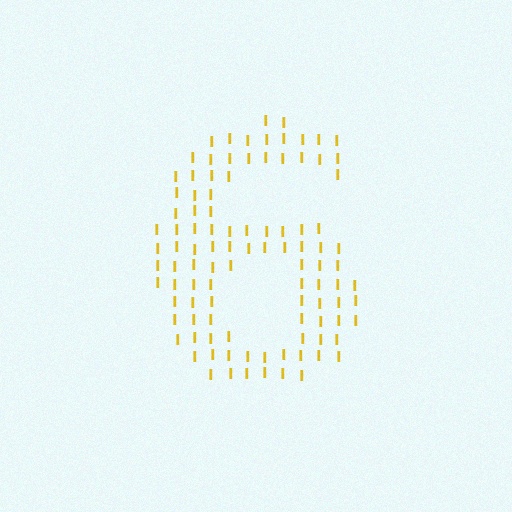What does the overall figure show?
The overall figure shows the digit 6.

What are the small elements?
The small elements are letter I's.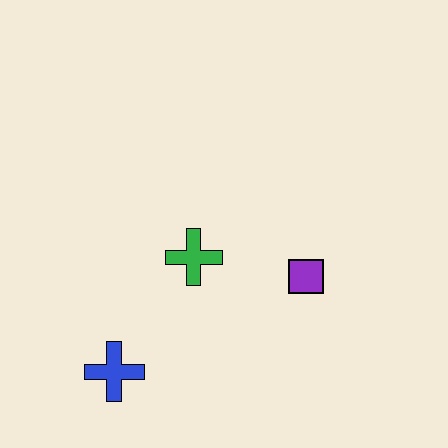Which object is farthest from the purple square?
The blue cross is farthest from the purple square.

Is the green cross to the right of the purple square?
No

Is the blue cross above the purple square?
No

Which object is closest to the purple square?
The green cross is closest to the purple square.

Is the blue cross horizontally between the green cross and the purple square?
No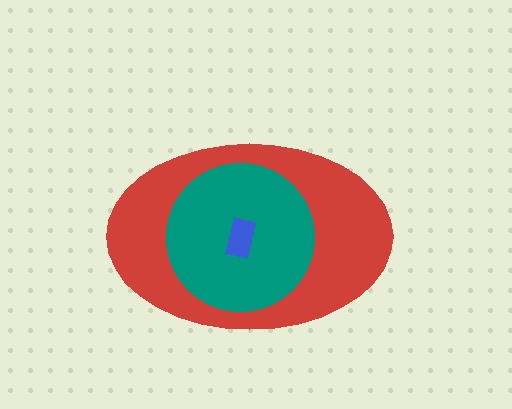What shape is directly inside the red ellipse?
The teal circle.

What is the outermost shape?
The red ellipse.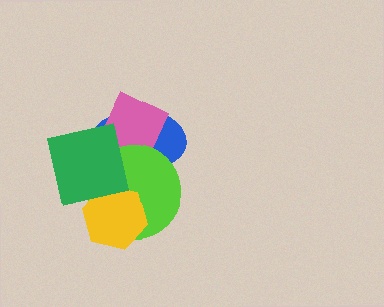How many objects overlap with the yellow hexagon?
2 objects overlap with the yellow hexagon.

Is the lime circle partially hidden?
Yes, it is partially covered by another shape.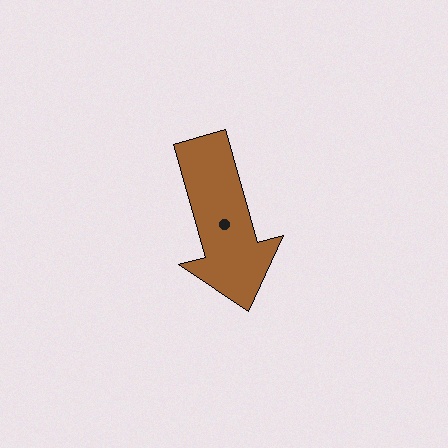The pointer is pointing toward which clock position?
Roughly 5 o'clock.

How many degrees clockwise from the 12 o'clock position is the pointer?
Approximately 164 degrees.